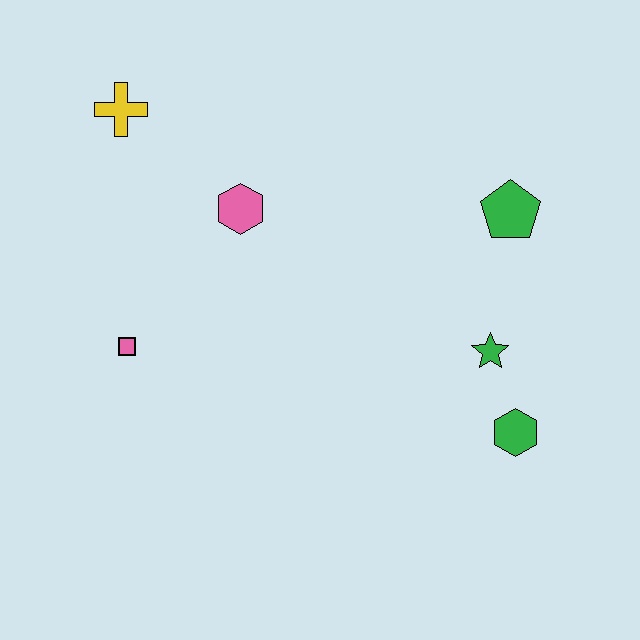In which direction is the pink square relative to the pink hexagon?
The pink square is below the pink hexagon.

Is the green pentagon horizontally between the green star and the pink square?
No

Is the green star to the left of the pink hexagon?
No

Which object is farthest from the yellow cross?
The green hexagon is farthest from the yellow cross.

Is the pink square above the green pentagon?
No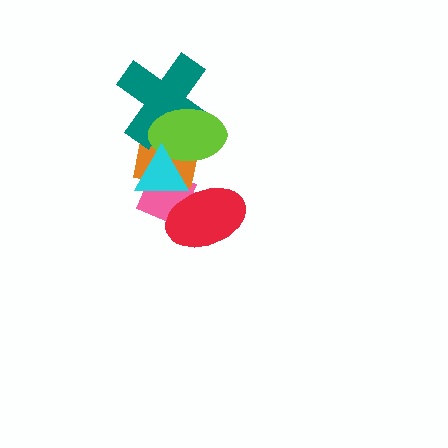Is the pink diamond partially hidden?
Yes, it is partially covered by another shape.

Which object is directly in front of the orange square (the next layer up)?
The red ellipse is directly in front of the orange square.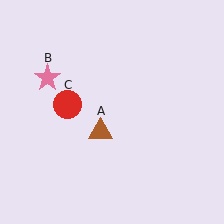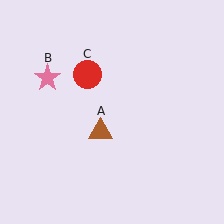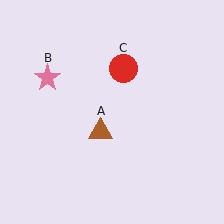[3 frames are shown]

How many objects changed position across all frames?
1 object changed position: red circle (object C).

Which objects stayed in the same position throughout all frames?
Brown triangle (object A) and pink star (object B) remained stationary.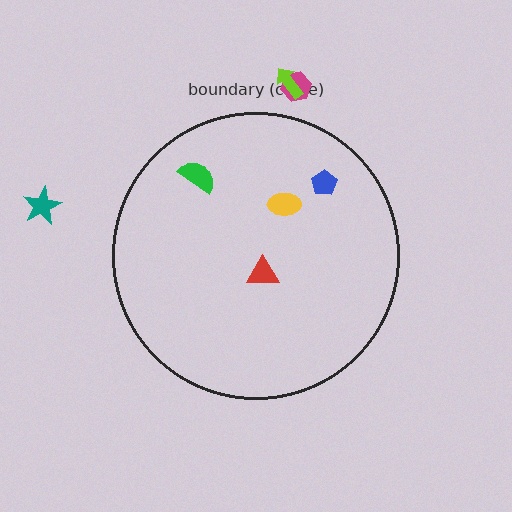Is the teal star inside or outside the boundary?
Outside.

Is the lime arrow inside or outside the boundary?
Outside.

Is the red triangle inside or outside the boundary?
Inside.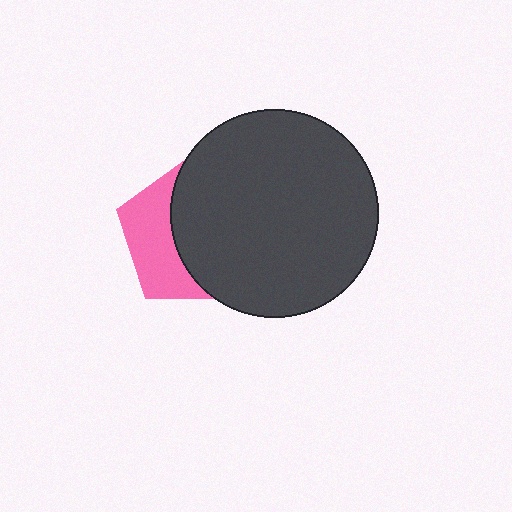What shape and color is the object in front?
The object in front is a dark gray circle.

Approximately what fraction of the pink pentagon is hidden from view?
Roughly 61% of the pink pentagon is hidden behind the dark gray circle.